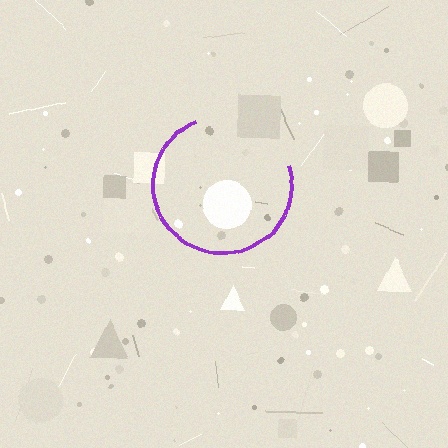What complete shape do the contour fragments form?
The contour fragments form a circle.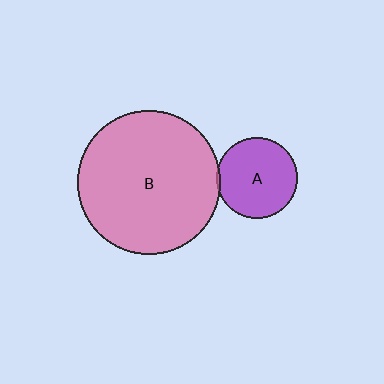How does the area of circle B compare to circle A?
Approximately 3.1 times.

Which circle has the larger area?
Circle B (pink).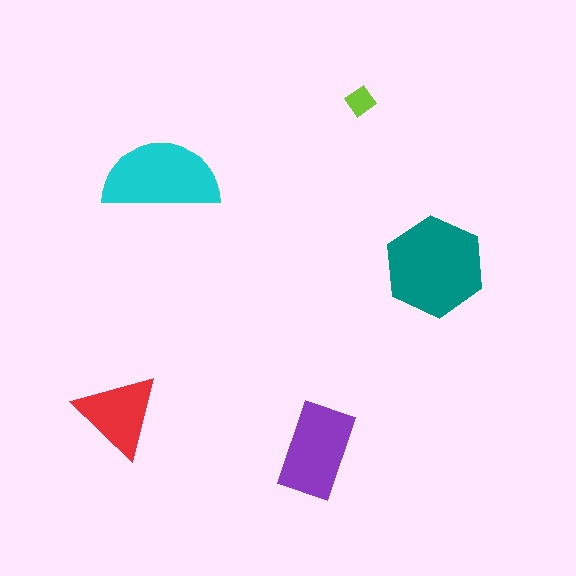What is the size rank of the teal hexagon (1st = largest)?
1st.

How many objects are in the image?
There are 5 objects in the image.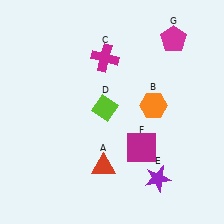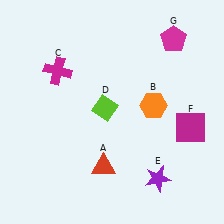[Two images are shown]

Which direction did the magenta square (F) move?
The magenta square (F) moved right.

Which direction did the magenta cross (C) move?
The magenta cross (C) moved left.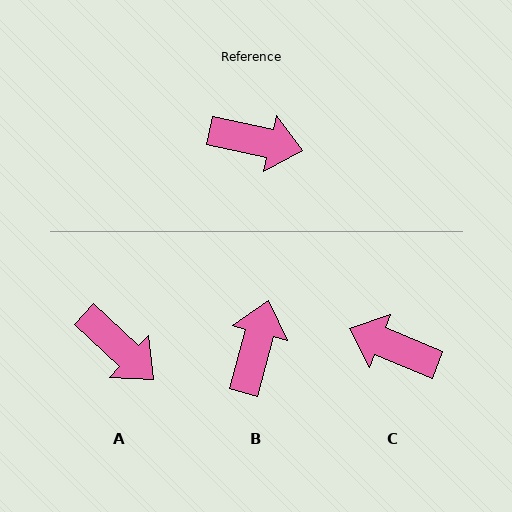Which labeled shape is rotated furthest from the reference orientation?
C, about 170 degrees away.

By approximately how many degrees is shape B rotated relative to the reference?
Approximately 87 degrees counter-clockwise.